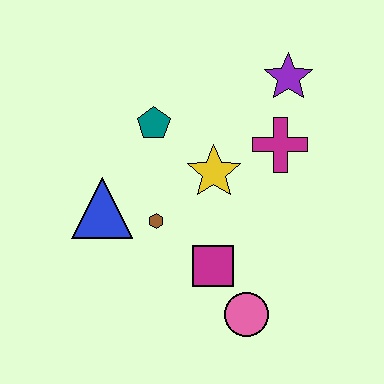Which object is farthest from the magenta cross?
The blue triangle is farthest from the magenta cross.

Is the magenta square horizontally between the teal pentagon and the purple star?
Yes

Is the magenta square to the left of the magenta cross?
Yes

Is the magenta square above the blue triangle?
No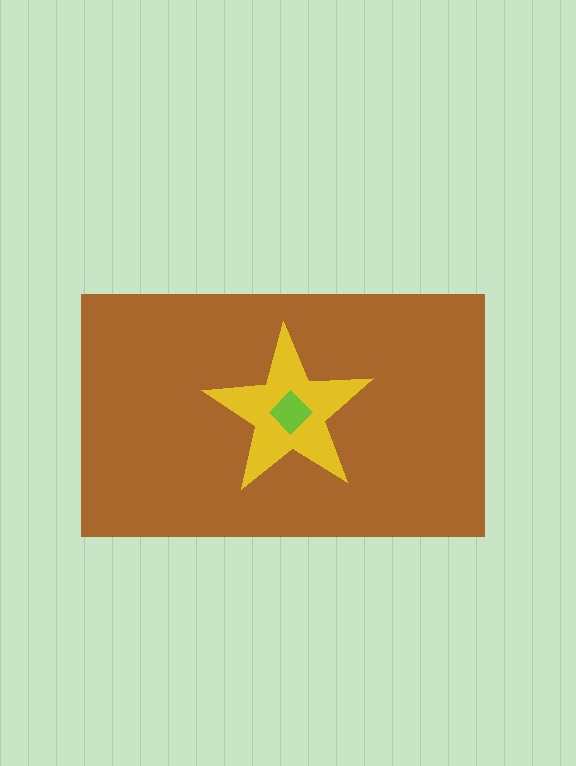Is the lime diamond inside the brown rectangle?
Yes.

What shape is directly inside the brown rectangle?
The yellow star.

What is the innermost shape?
The lime diamond.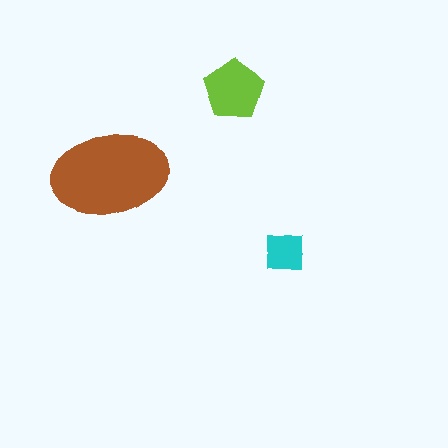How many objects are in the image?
There are 3 objects in the image.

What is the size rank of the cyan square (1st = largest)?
3rd.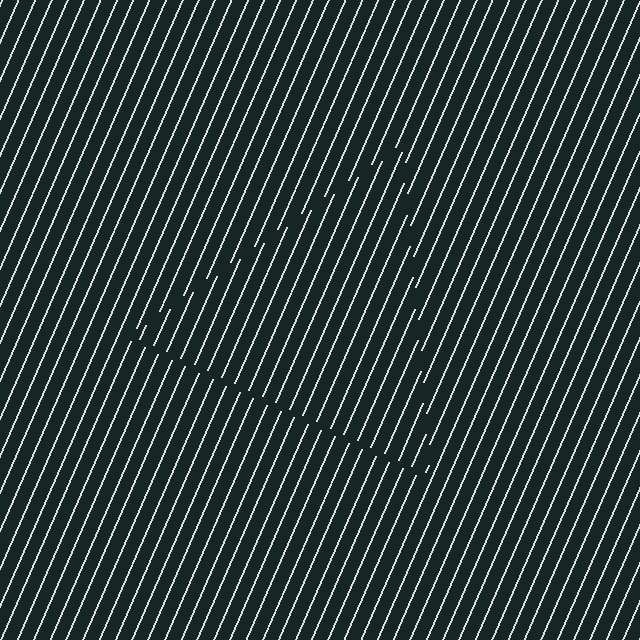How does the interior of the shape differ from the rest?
The interior of the shape contains the same grating, shifted by half a period — the contour is defined by the phase discontinuity where line-ends from the inner and outer gratings abut.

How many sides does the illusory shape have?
3 sides — the line-ends trace a triangle.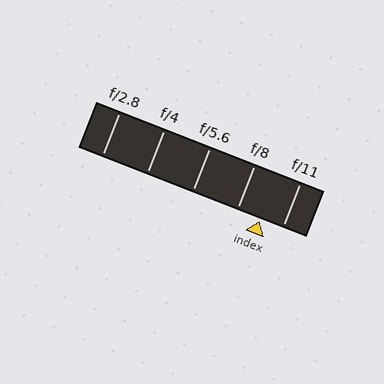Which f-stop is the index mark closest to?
The index mark is closest to f/11.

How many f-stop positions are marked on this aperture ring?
There are 5 f-stop positions marked.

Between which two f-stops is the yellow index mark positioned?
The index mark is between f/8 and f/11.